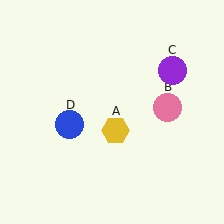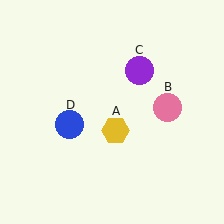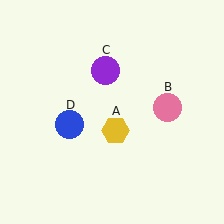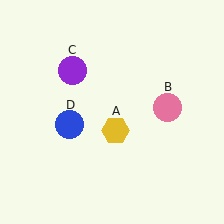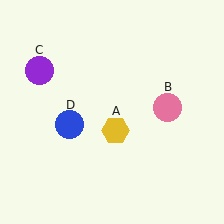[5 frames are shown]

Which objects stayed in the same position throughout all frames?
Yellow hexagon (object A) and pink circle (object B) and blue circle (object D) remained stationary.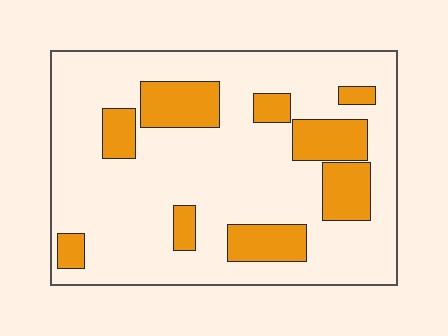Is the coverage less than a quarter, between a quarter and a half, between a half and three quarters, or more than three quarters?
Less than a quarter.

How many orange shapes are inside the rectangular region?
9.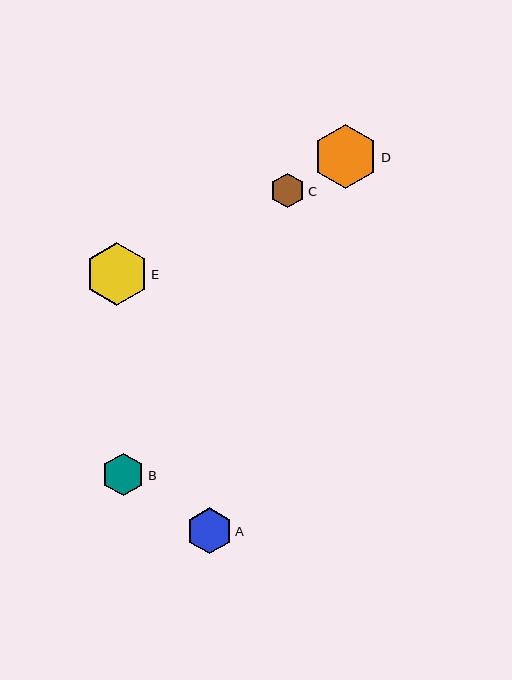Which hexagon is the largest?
Hexagon D is the largest with a size of approximately 64 pixels.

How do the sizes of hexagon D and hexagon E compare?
Hexagon D and hexagon E are approximately the same size.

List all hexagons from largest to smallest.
From largest to smallest: D, E, A, B, C.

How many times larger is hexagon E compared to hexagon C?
Hexagon E is approximately 1.8 times the size of hexagon C.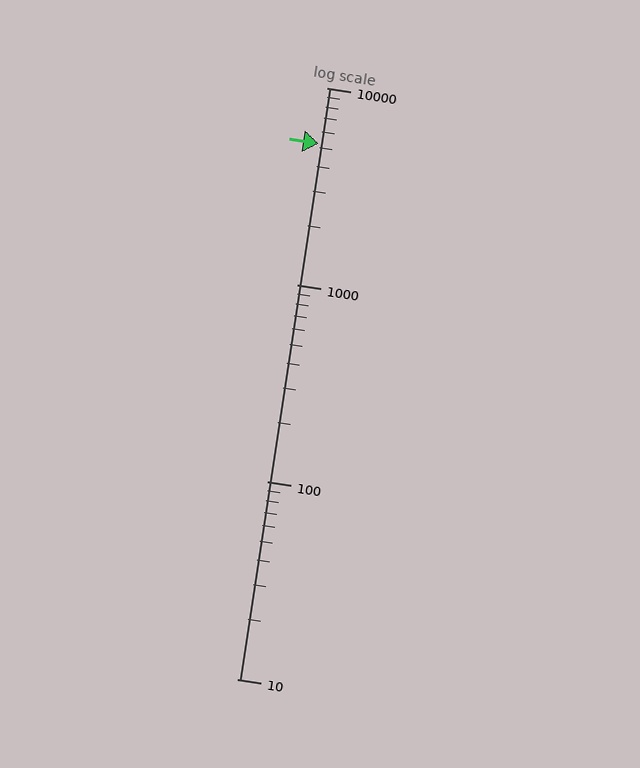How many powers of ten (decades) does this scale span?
The scale spans 3 decades, from 10 to 10000.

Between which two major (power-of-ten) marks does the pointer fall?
The pointer is between 1000 and 10000.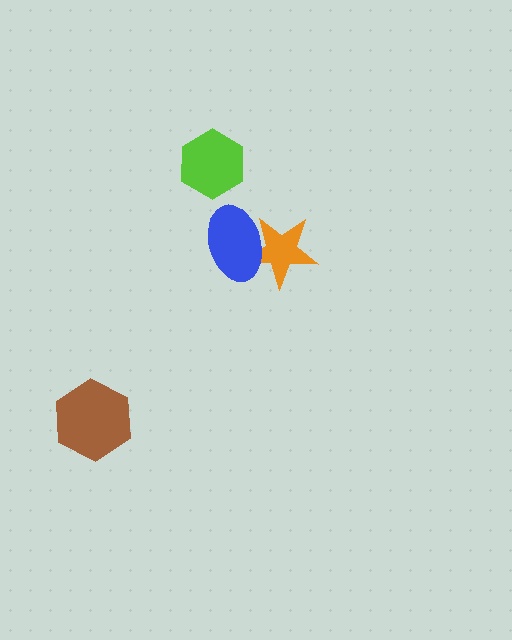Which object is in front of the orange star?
The blue ellipse is in front of the orange star.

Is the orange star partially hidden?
Yes, it is partially covered by another shape.